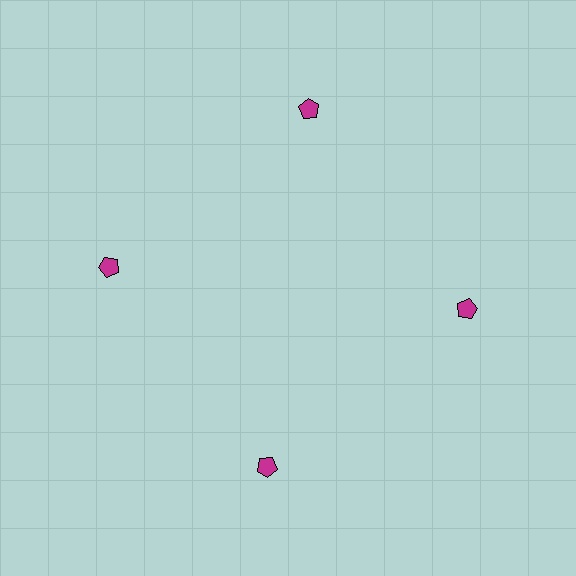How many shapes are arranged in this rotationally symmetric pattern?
There are 4 shapes, arranged in 4 groups of 1.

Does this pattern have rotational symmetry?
Yes, this pattern has 4-fold rotational symmetry. It looks the same after rotating 90 degrees around the center.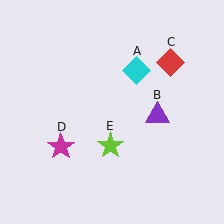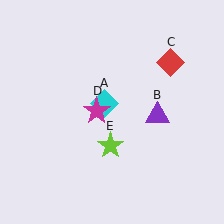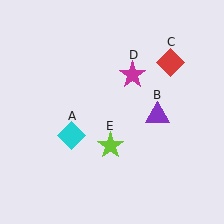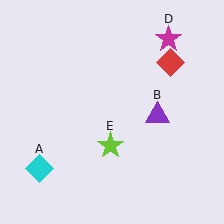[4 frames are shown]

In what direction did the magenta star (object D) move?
The magenta star (object D) moved up and to the right.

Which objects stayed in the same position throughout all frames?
Purple triangle (object B) and red diamond (object C) and lime star (object E) remained stationary.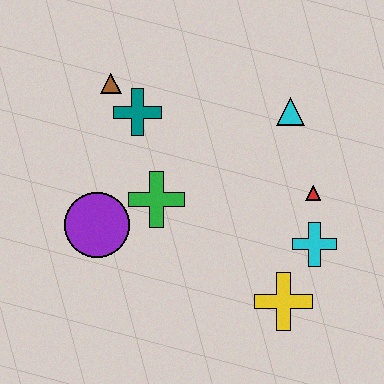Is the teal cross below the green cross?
No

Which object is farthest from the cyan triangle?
The purple circle is farthest from the cyan triangle.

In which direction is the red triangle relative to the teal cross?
The red triangle is to the right of the teal cross.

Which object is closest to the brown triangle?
The teal cross is closest to the brown triangle.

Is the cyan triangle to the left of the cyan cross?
Yes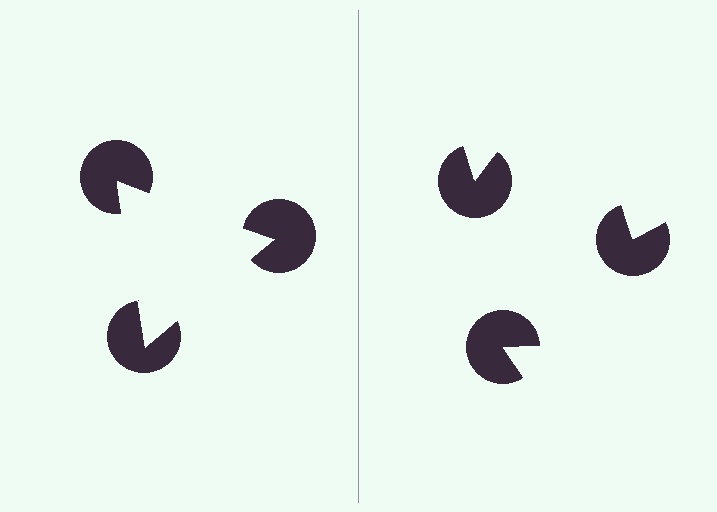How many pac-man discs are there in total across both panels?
6 — 3 on each side.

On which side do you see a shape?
An illusory triangle appears on the left side. On the right side the wedge cuts are rotated, so no coherent shape forms.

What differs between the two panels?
The pac-man discs are positioned identically on both sides; only the wedge orientations differ. On the left they align to a triangle; on the right they are misaligned.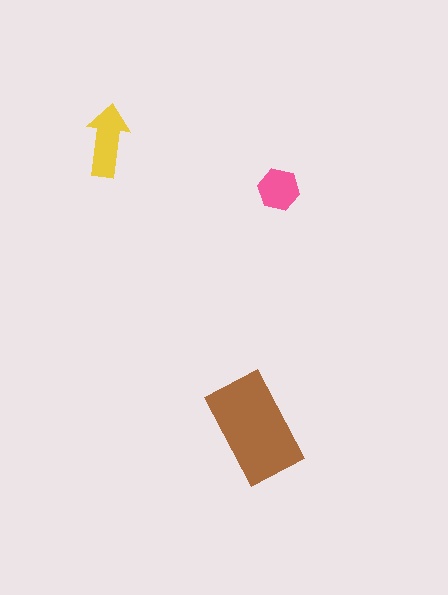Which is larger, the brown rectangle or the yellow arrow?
The brown rectangle.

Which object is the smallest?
The pink hexagon.